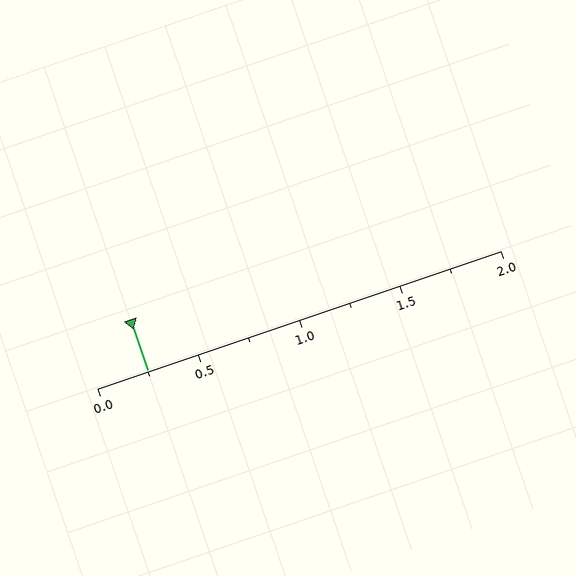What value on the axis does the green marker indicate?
The marker indicates approximately 0.25.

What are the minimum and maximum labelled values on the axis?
The axis runs from 0.0 to 2.0.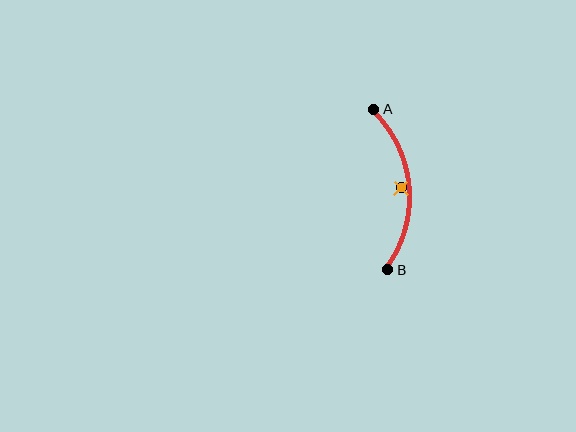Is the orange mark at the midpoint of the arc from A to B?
No — the orange mark does not lie on the arc at all. It sits slightly inside the curve.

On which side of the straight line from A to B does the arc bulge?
The arc bulges to the right of the straight line connecting A and B.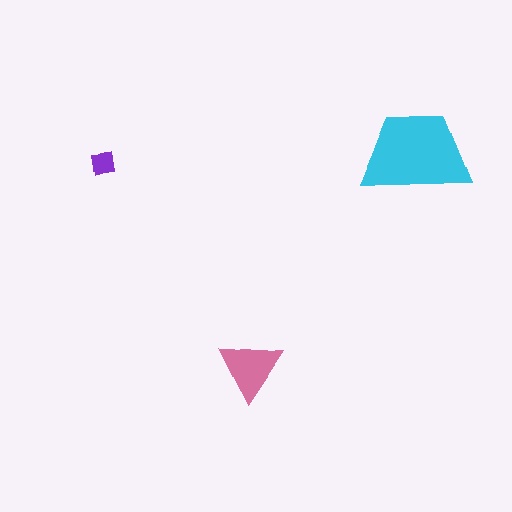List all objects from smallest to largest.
The purple square, the pink triangle, the cyan trapezoid.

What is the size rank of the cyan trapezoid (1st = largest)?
1st.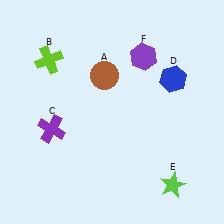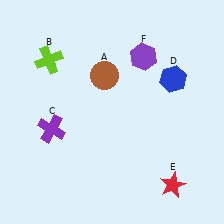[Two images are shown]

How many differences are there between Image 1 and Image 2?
There is 1 difference between the two images.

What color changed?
The star (E) changed from lime in Image 1 to red in Image 2.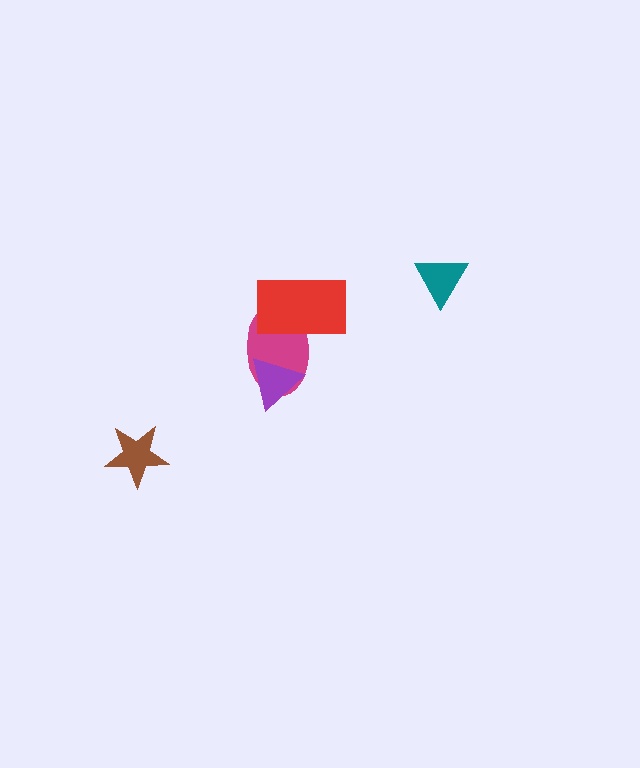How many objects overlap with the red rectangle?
1 object overlaps with the red rectangle.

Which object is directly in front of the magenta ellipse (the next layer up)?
The red rectangle is directly in front of the magenta ellipse.